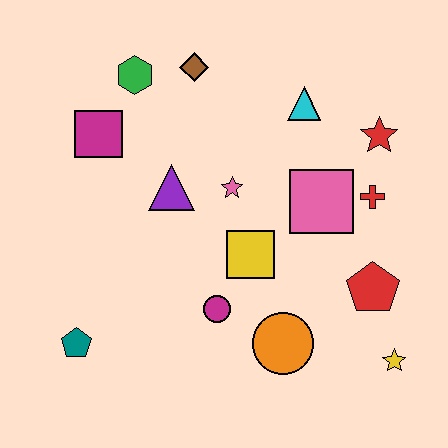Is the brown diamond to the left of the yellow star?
Yes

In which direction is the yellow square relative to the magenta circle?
The yellow square is above the magenta circle.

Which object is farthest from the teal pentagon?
The red star is farthest from the teal pentagon.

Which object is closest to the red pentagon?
The yellow star is closest to the red pentagon.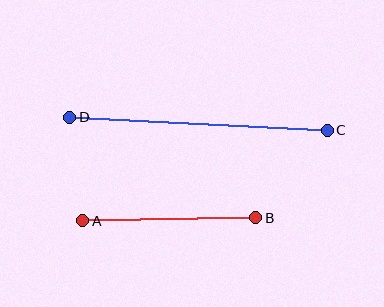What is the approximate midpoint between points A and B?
The midpoint is at approximately (169, 219) pixels.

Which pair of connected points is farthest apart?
Points C and D are farthest apart.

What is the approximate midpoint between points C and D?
The midpoint is at approximately (199, 124) pixels.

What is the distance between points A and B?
The distance is approximately 173 pixels.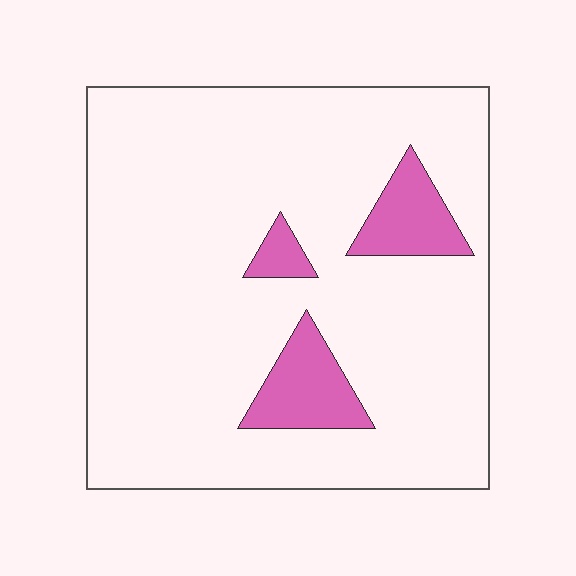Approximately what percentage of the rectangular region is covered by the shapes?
Approximately 10%.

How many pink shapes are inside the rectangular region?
3.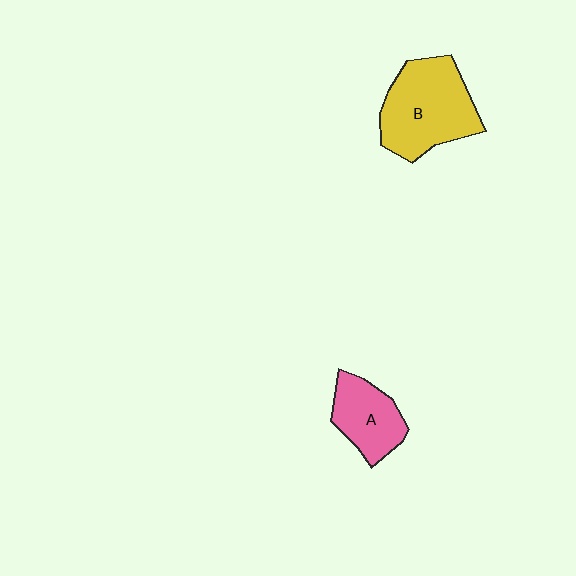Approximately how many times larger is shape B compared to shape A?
Approximately 1.7 times.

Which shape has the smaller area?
Shape A (pink).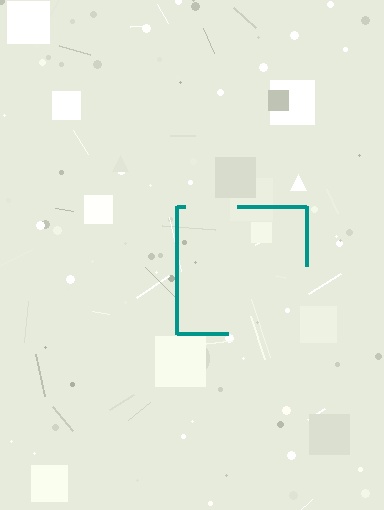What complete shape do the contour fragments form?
The contour fragments form a square.